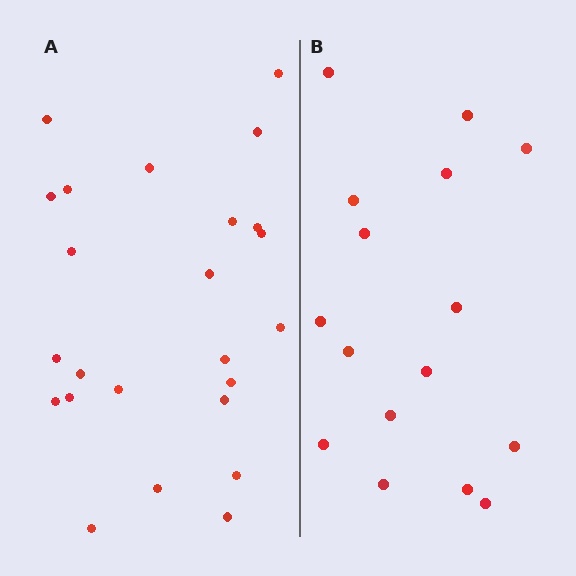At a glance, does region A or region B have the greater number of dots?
Region A (the left region) has more dots.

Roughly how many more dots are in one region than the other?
Region A has roughly 8 or so more dots than region B.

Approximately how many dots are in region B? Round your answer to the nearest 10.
About 20 dots. (The exact count is 16, which rounds to 20.)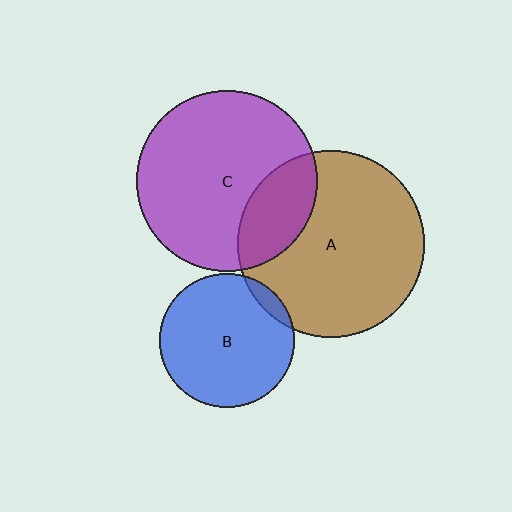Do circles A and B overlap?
Yes.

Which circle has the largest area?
Circle A (brown).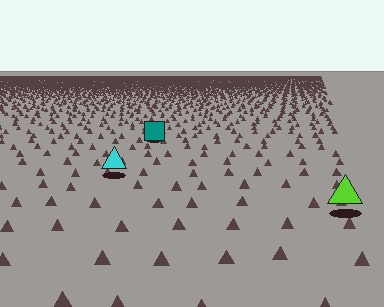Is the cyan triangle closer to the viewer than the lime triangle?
No. The lime triangle is closer — you can tell from the texture gradient: the ground texture is coarser near it.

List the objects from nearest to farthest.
From nearest to farthest: the lime triangle, the cyan triangle, the teal square.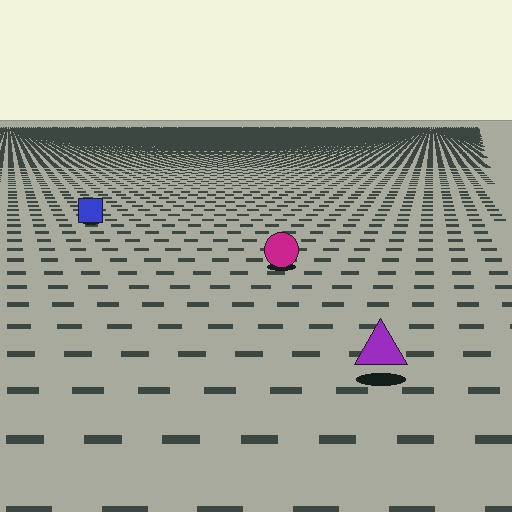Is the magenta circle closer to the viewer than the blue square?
Yes. The magenta circle is closer — you can tell from the texture gradient: the ground texture is coarser near it.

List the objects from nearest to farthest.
From nearest to farthest: the purple triangle, the magenta circle, the blue square.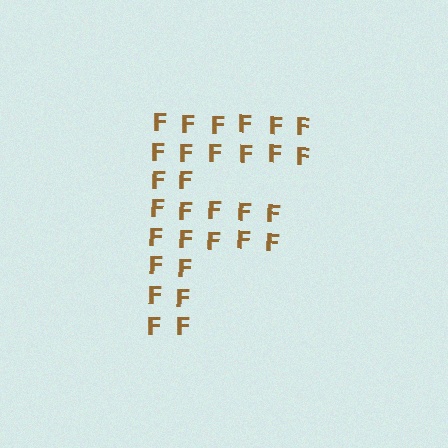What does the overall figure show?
The overall figure shows the letter F.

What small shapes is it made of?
It is made of small letter F's.